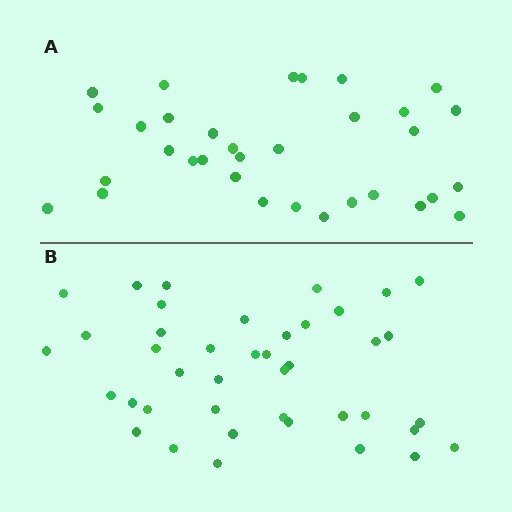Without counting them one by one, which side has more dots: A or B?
Region B (the bottom region) has more dots.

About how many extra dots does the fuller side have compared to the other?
Region B has roughly 8 or so more dots than region A.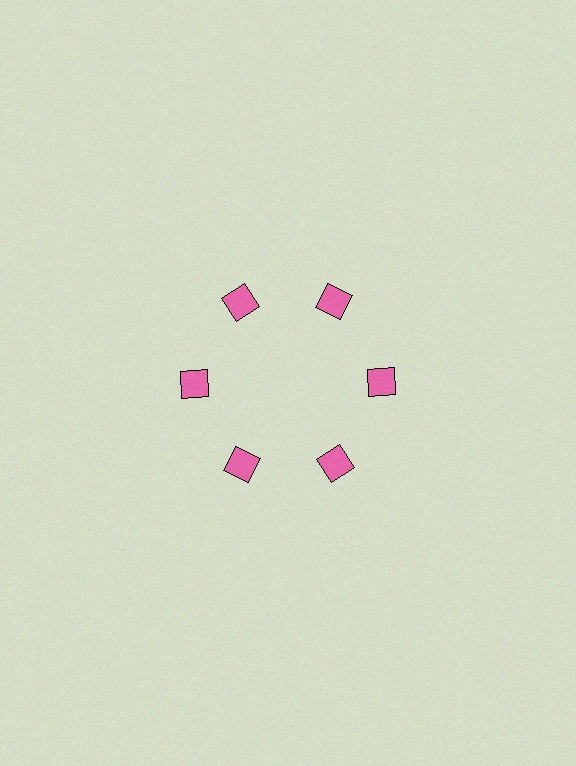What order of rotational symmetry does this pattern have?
This pattern has 6-fold rotational symmetry.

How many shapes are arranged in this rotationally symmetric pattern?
There are 6 shapes, arranged in 6 groups of 1.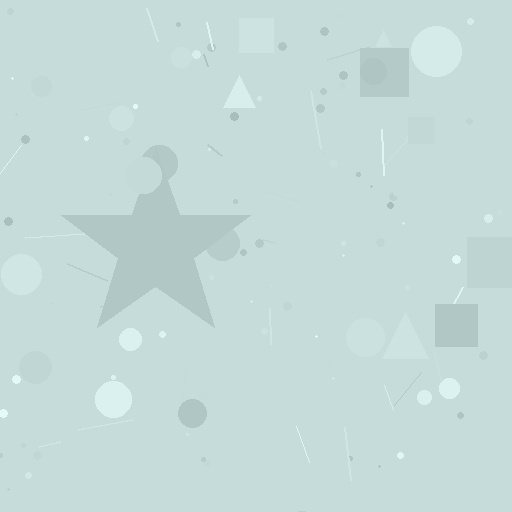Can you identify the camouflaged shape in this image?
The camouflaged shape is a star.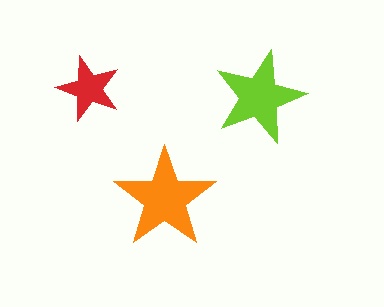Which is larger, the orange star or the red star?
The orange one.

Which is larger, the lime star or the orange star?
The orange one.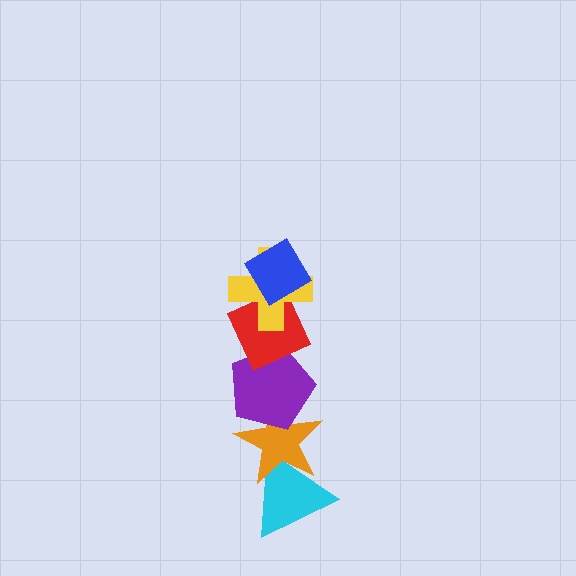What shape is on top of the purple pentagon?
The red diamond is on top of the purple pentagon.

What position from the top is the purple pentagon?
The purple pentagon is 4th from the top.